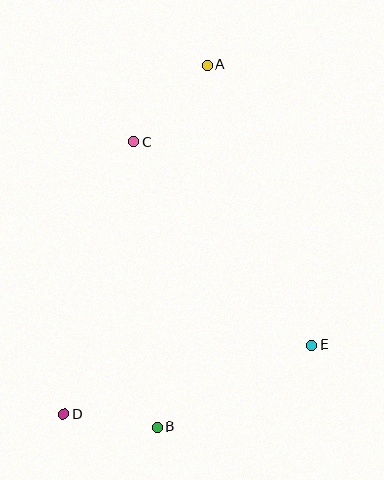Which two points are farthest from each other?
Points A and D are farthest from each other.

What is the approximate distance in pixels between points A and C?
The distance between A and C is approximately 106 pixels.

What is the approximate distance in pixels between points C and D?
The distance between C and D is approximately 281 pixels.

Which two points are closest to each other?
Points B and D are closest to each other.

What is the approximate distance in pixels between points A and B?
The distance between A and B is approximately 366 pixels.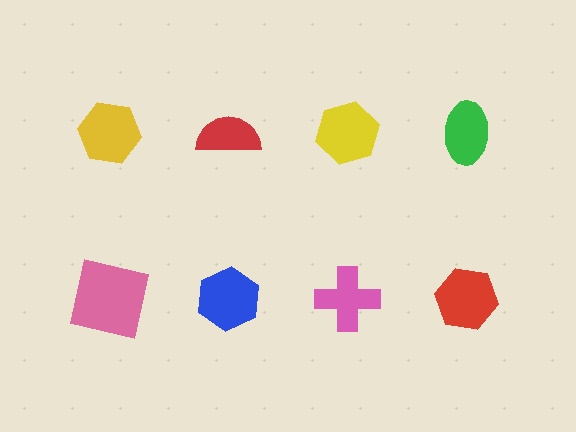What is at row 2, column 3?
A pink cross.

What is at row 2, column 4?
A red hexagon.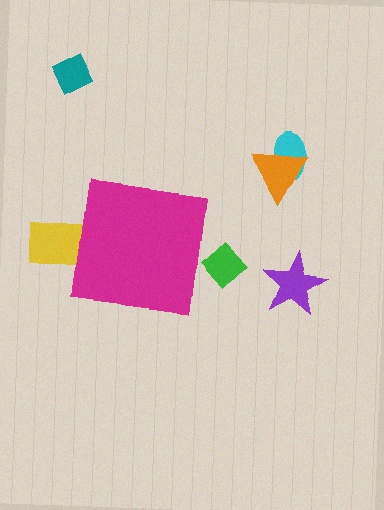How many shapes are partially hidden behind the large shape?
2 shapes are partially hidden.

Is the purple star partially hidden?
No, the purple star is fully visible.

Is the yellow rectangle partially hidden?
Yes, the yellow rectangle is partially hidden behind the magenta square.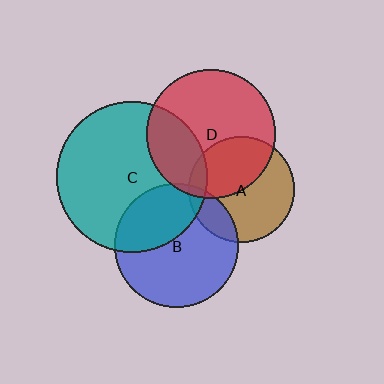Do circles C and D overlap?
Yes.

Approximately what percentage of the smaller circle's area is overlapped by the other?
Approximately 30%.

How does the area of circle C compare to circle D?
Approximately 1.4 times.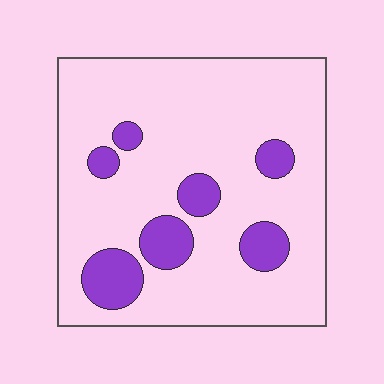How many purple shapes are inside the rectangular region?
7.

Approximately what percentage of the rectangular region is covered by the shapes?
Approximately 15%.